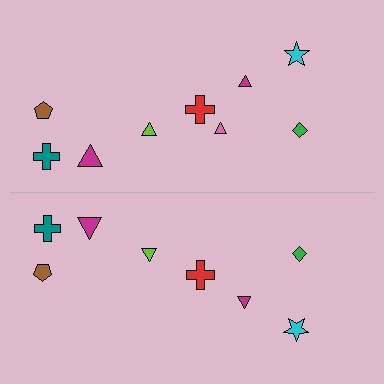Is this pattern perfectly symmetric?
No, the pattern is not perfectly symmetric. A pink triangle is missing from the bottom side.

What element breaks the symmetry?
A pink triangle is missing from the bottom side.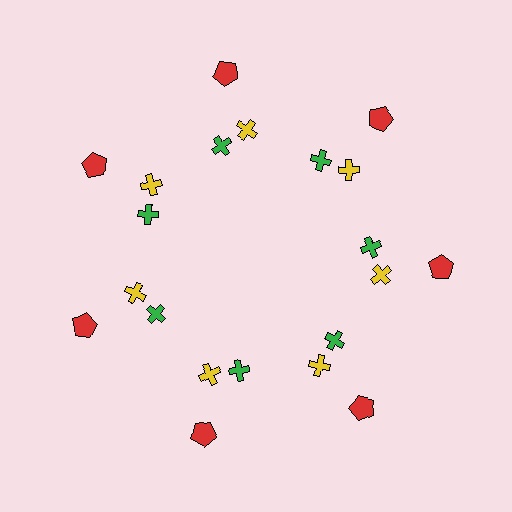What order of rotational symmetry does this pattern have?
This pattern has 7-fold rotational symmetry.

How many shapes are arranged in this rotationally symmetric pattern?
There are 21 shapes, arranged in 7 groups of 3.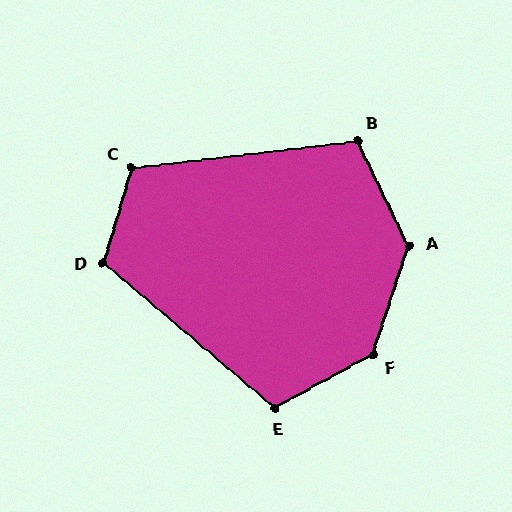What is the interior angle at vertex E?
Approximately 111 degrees (obtuse).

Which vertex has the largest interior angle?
F, at approximately 137 degrees.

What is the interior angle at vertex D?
Approximately 114 degrees (obtuse).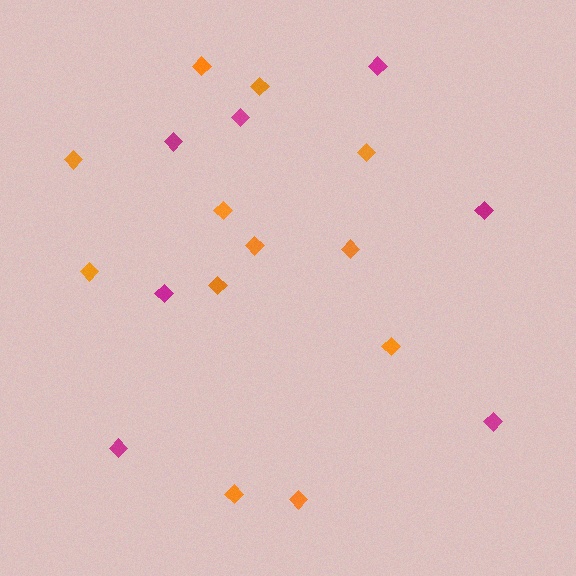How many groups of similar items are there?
There are 2 groups: one group of magenta diamonds (7) and one group of orange diamonds (12).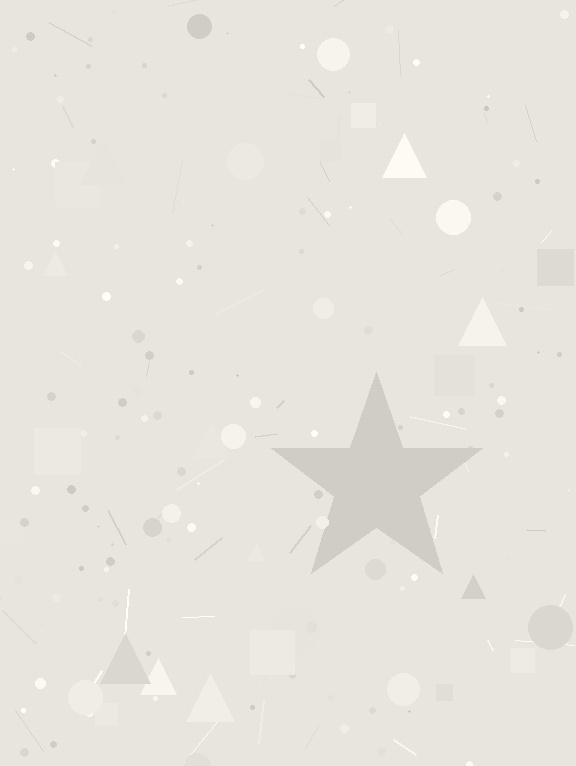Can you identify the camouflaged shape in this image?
The camouflaged shape is a star.